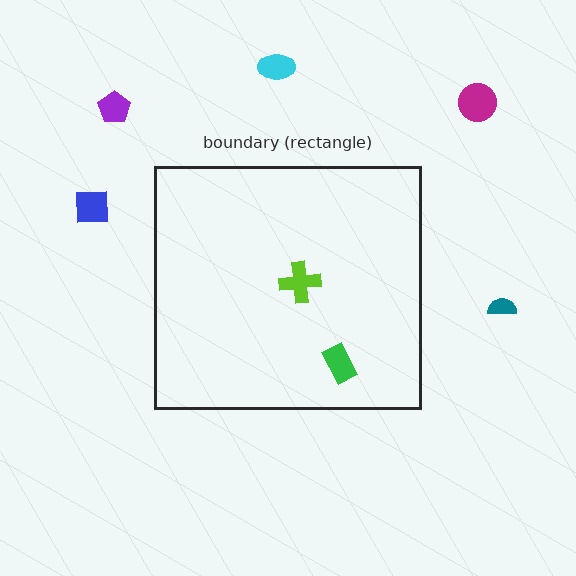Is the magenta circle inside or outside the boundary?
Outside.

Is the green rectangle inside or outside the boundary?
Inside.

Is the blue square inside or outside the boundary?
Outside.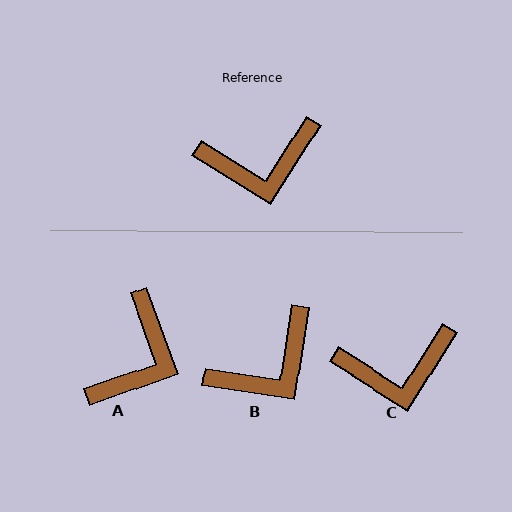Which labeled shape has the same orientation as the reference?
C.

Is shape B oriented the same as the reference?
No, it is off by about 23 degrees.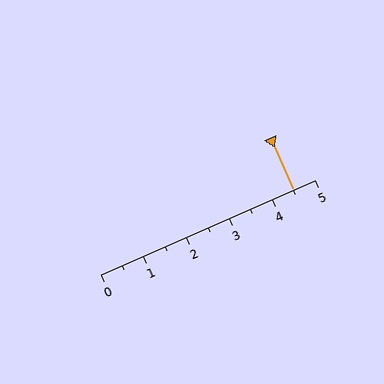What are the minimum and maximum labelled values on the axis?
The axis runs from 0 to 5.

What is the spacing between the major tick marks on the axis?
The major ticks are spaced 1 apart.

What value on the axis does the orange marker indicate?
The marker indicates approximately 4.5.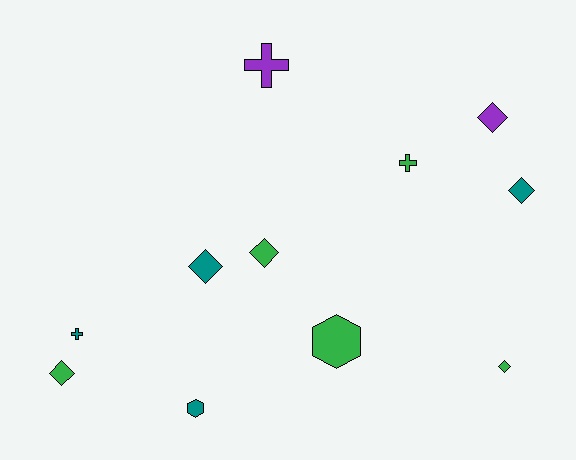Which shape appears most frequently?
Diamond, with 6 objects.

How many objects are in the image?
There are 11 objects.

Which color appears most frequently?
Green, with 5 objects.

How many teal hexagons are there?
There is 1 teal hexagon.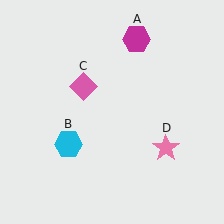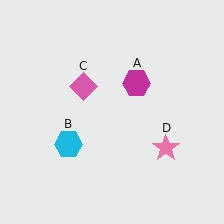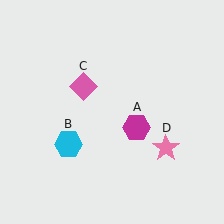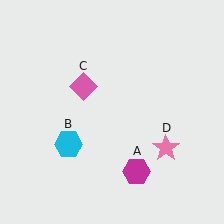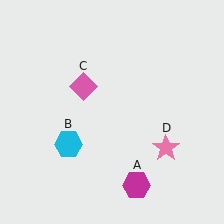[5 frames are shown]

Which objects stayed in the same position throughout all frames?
Cyan hexagon (object B) and pink diamond (object C) and pink star (object D) remained stationary.